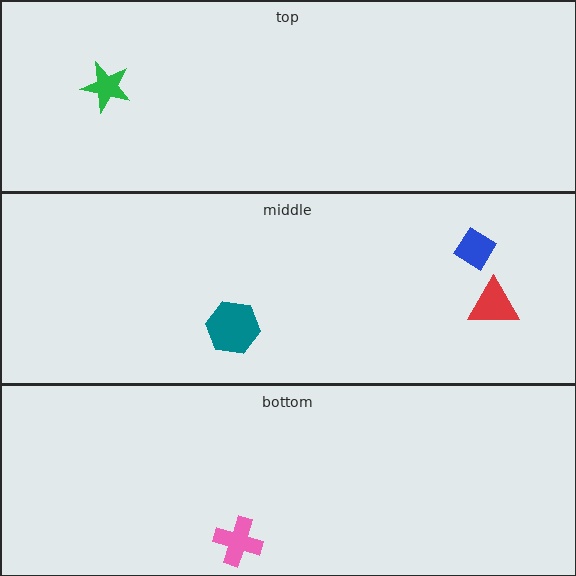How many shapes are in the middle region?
3.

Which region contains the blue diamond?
The middle region.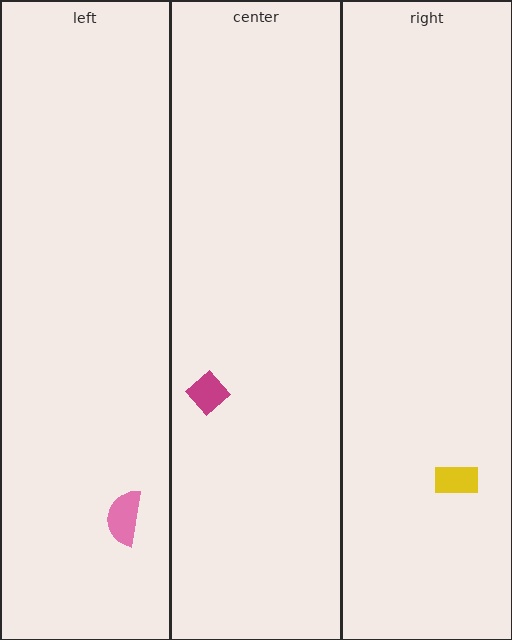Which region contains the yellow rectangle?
The right region.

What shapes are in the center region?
The magenta diamond.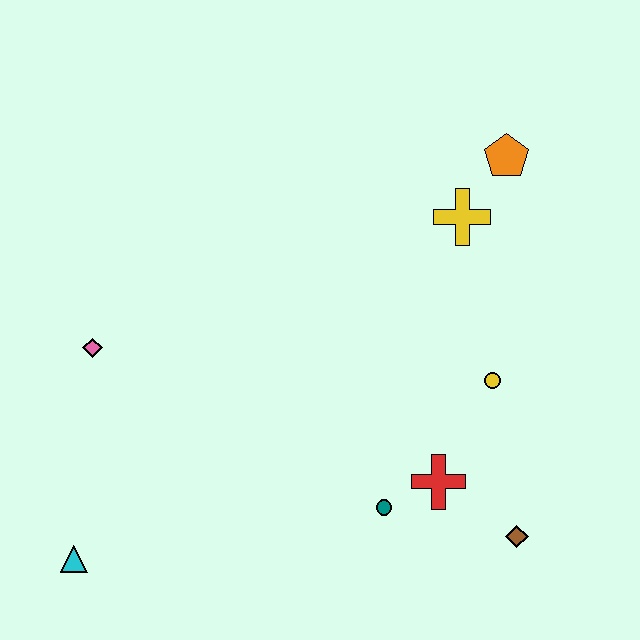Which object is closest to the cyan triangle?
The pink diamond is closest to the cyan triangle.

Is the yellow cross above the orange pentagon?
No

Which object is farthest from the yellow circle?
The cyan triangle is farthest from the yellow circle.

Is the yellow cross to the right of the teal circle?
Yes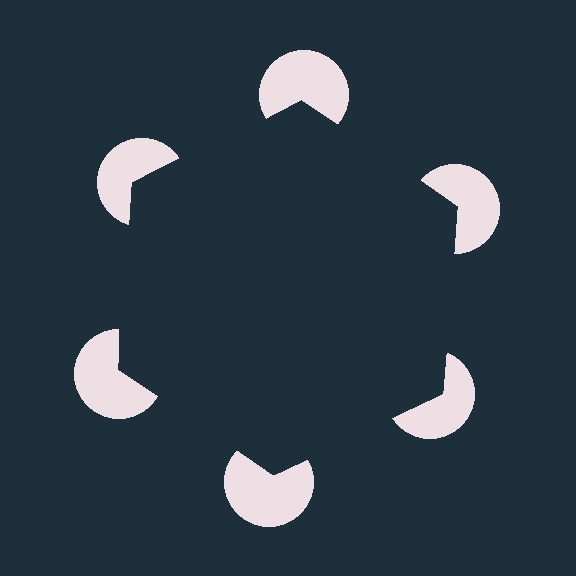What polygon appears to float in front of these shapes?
An illusory hexagon — its edges are inferred from the aligned wedge cuts in the pac-man discs, not physically drawn.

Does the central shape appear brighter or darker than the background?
It typically appears slightly darker than the background, even though no actual brightness change is drawn.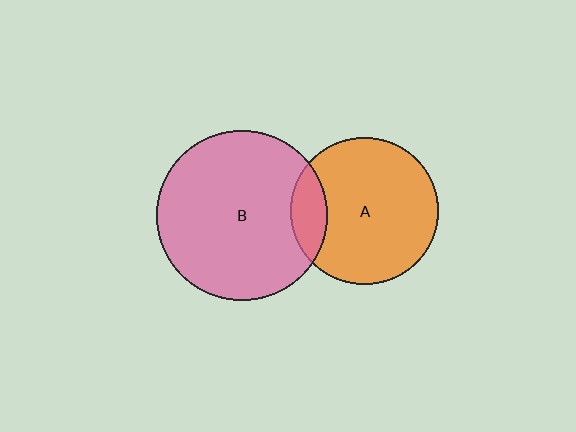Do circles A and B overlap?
Yes.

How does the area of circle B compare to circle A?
Approximately 1.3 times.